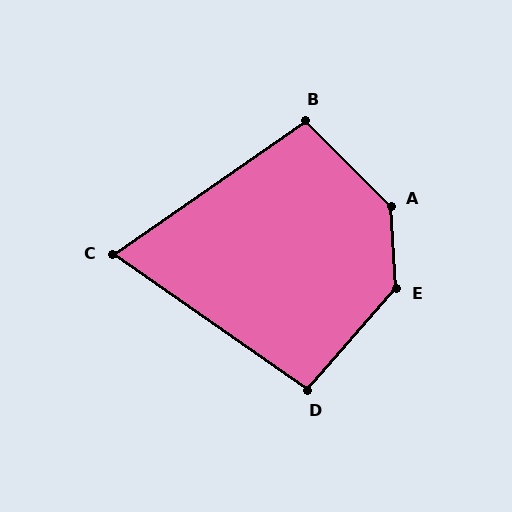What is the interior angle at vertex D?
Approximately 96 degrees (obtuse).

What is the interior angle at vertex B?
Approximately 100 degrees (obtuse).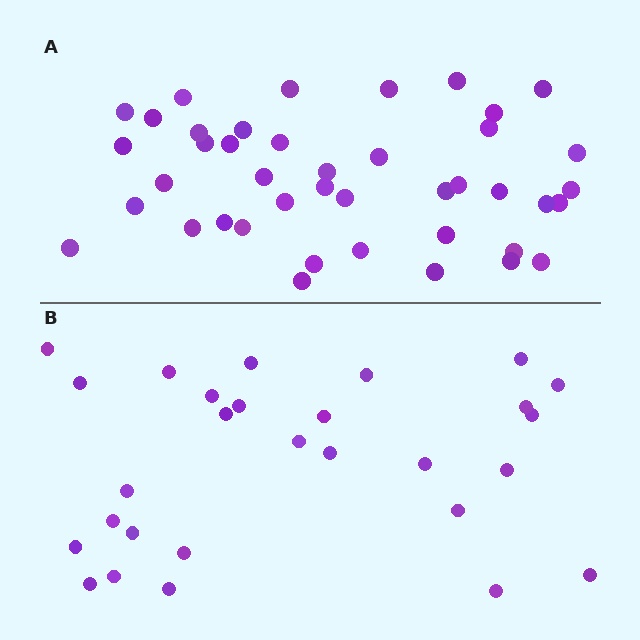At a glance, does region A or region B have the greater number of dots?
Region A (the top region) has more dots.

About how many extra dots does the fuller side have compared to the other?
Region A has approximately 15 more dots than region B.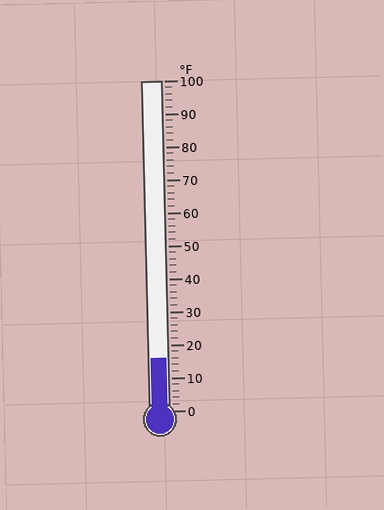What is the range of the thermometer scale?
The thermometer scale ranges from 0°F to 100°F.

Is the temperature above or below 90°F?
The temperature is below 90°F.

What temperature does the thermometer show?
The thermometer shows approximately 16°F.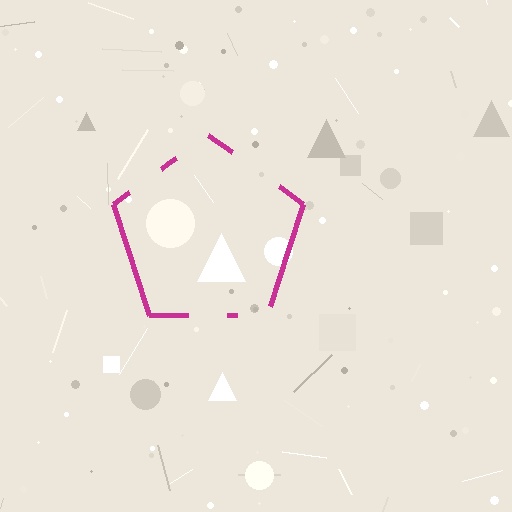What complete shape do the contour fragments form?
The contour fragments form a pentagon.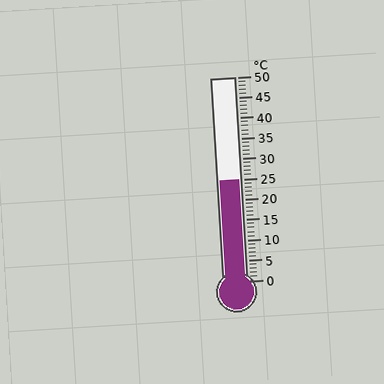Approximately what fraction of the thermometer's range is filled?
The thermometer is filled to approximately 50% of its range.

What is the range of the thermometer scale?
The thermometer scale ranges from 0°C to 50°C.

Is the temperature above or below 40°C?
The temperature is below 40°C.